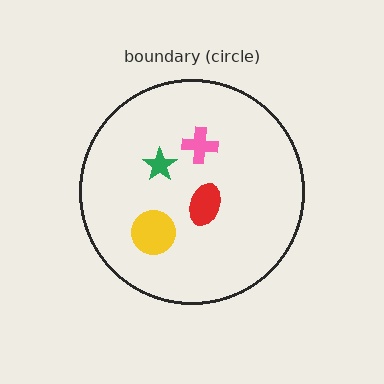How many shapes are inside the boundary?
4 inside, 0 outside.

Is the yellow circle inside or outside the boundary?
Inside.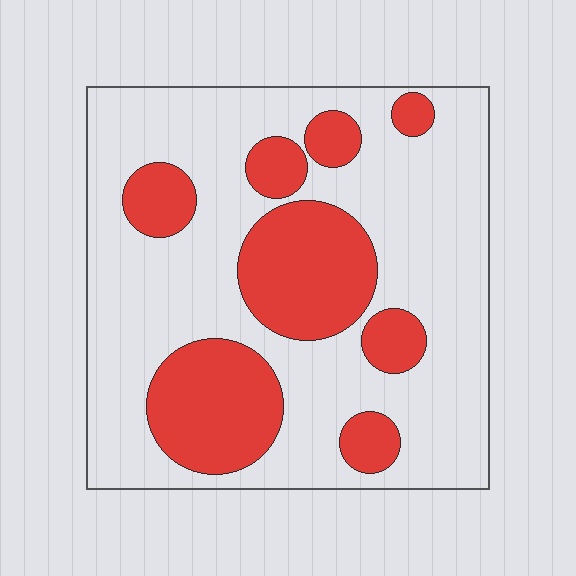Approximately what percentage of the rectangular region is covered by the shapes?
Approximately 30%.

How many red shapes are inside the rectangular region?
8.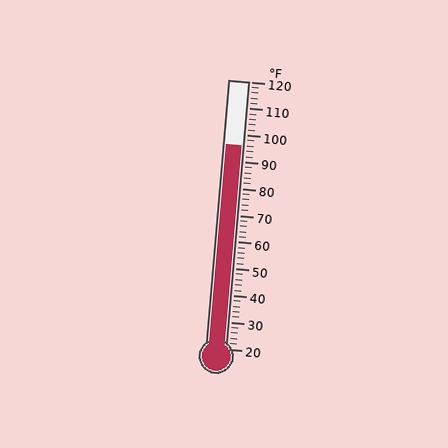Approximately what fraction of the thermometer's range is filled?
The thermometer is filled to approximately 75% of its range.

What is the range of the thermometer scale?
The thermometer scale ranges from 20°F to 120°F.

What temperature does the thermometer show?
The thermometer shows approximately 96°F.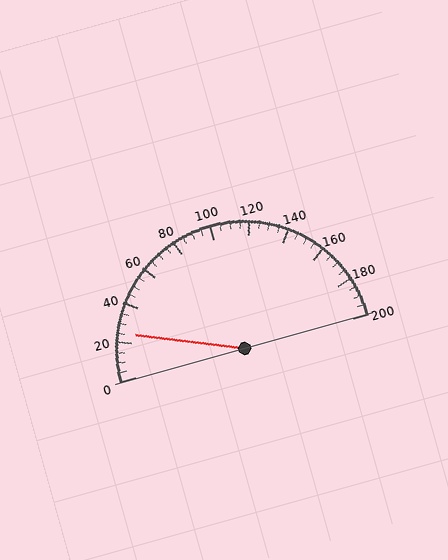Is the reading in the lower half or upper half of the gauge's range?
The reading is in the lower half of the range (0 to 200).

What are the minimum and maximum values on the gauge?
The gauge ranges from 0 to 200.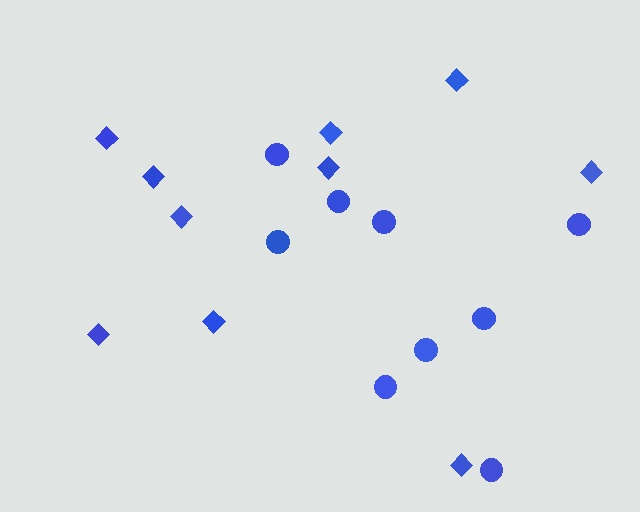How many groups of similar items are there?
There are 2 groups: one group of circles (9) and one group of diamonds (10).